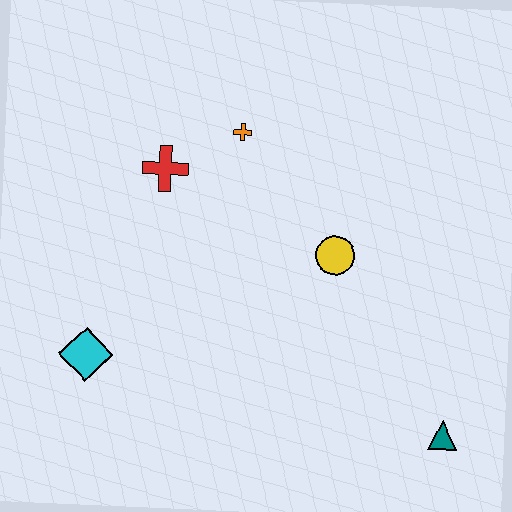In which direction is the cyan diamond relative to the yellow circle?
The cyan diamond is to the left of the yellow circle.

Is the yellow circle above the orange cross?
No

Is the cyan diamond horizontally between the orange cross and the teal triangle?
No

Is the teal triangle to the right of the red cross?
Yes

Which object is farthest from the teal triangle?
The red cross is farthest from the teal triangle.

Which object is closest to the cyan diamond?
The red cross is closest to the cyan diamond.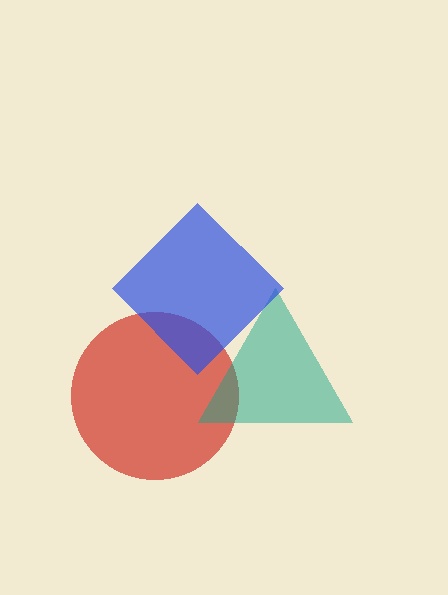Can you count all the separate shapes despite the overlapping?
Yes, there are 3 separate shapes.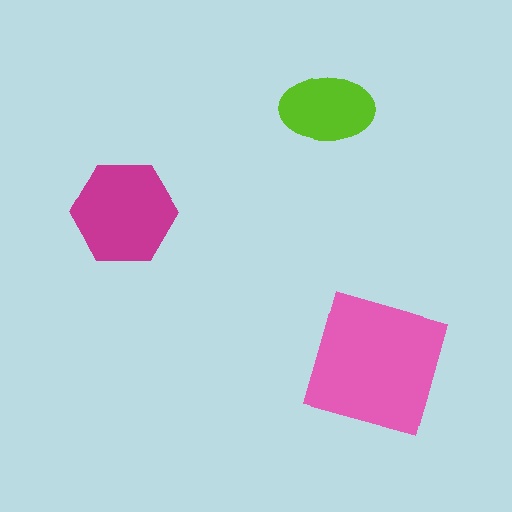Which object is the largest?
The pink square.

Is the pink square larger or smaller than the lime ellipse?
Larger.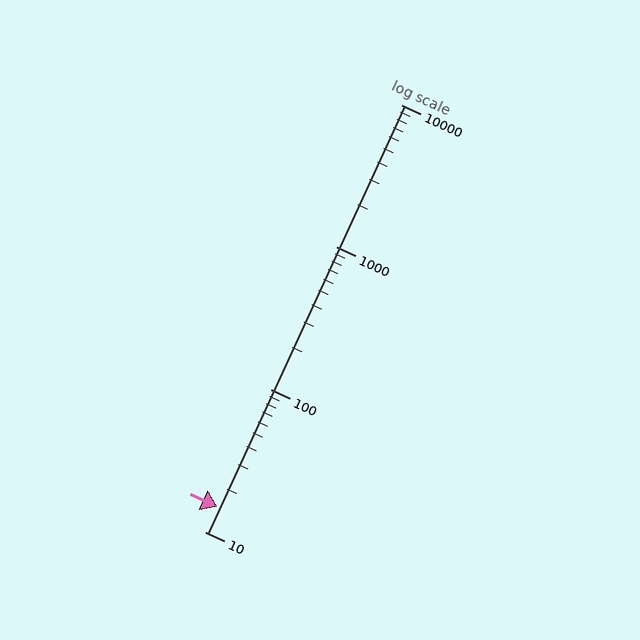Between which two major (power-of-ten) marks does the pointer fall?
The pointer is between 10 and 100.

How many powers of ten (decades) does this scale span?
The scale spans 3 decades, from 10 to 10000.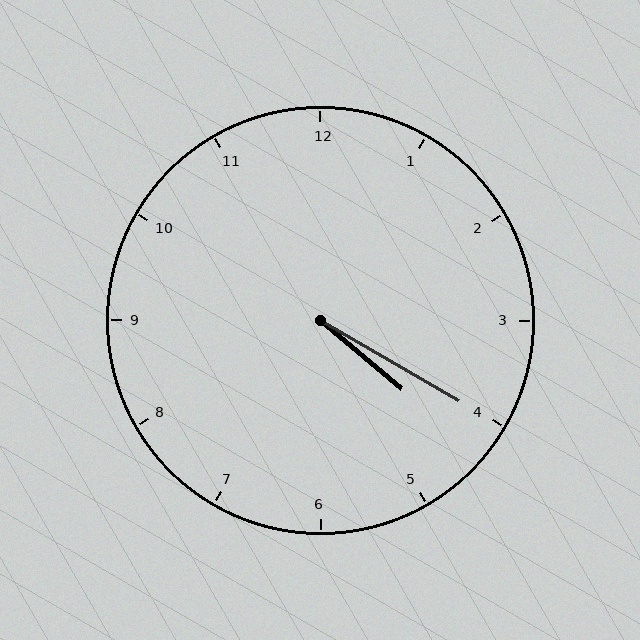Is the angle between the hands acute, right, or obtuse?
It is acute.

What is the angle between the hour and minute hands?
Approximately 10 degrees.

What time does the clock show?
4:20.